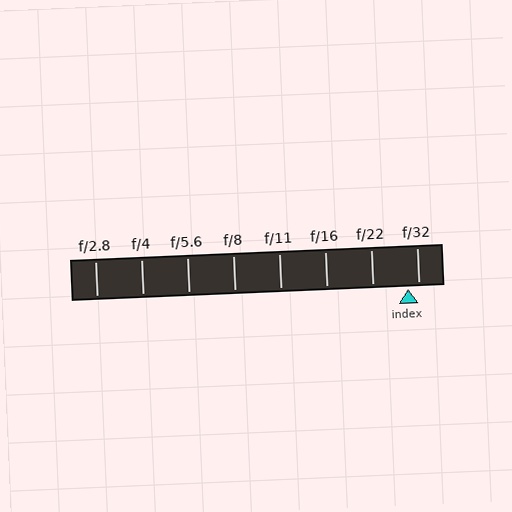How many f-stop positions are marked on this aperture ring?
There are 8 f-stop positions marked.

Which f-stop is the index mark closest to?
The index mark is closest to f/32.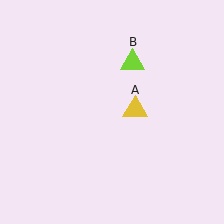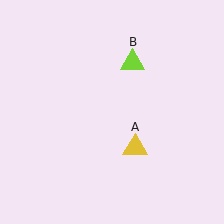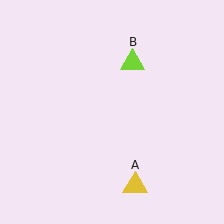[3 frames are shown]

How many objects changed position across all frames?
1 object changed position: yellow triangle (object A).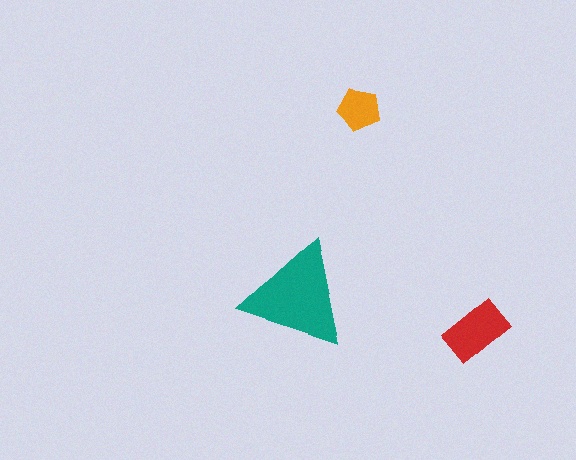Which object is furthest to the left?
The teal triangle is leftmost.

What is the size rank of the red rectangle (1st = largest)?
2nd.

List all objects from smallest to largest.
The orange pentagon, the red rectangle, the teal triangle.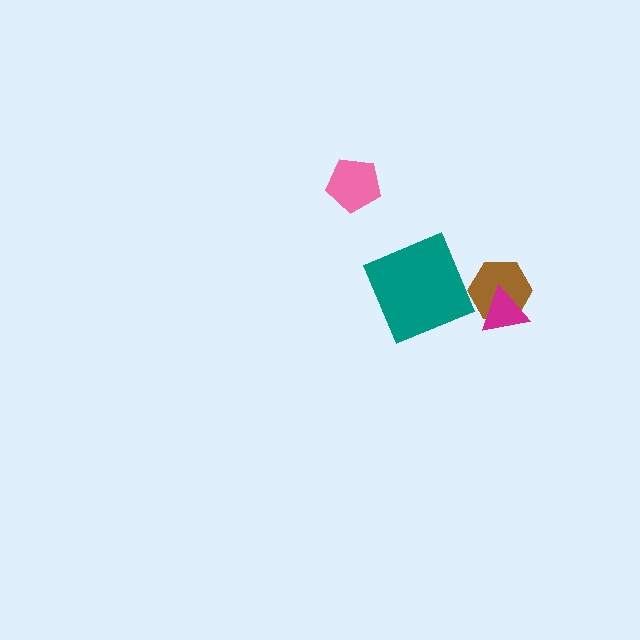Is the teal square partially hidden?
No, no other shape covers it.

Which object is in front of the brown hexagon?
The magenta triangle is in front of the brown hexagon.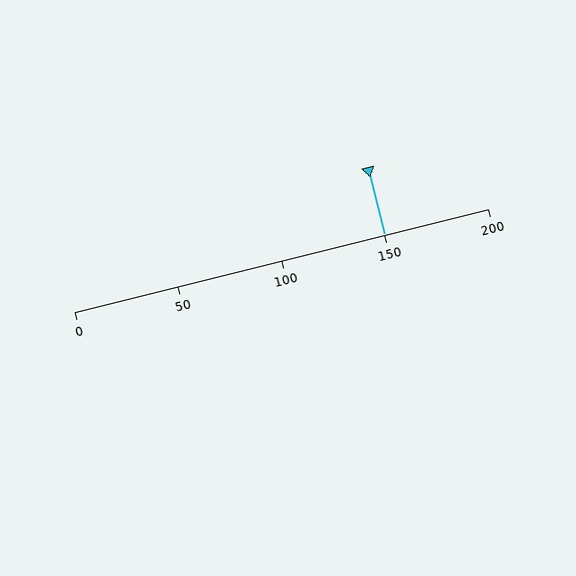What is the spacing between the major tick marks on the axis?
The major ticks are spaced 50 apart.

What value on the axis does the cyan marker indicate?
The marker indicates approximately 150.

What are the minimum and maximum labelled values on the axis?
The axis runs from 0 to 200.